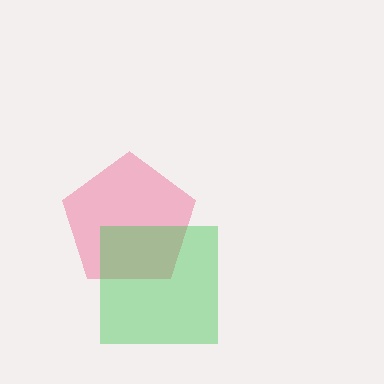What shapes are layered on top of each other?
The layered shapes are: a pink pentagon, a green square.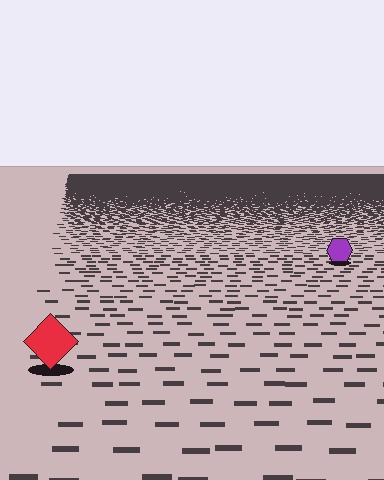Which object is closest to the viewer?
The red diamond is closest. The texture marks near it are larger and more spread out.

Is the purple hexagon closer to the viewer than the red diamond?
No. The red diamond is closer — you can tell from the texture gradient: the ground texture is coarser near it.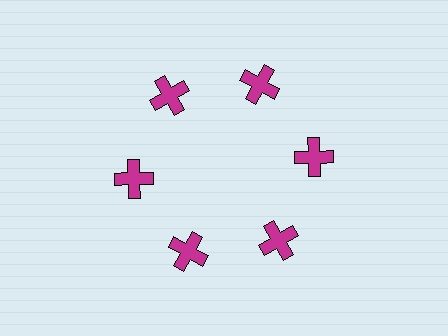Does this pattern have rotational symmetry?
Yes, this pattern has 6-fold rotational symmetry. It looks the same after rotating 60 degrees around the center.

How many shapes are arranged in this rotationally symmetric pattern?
There are 6 shapes, arranged in 6 groups of 1.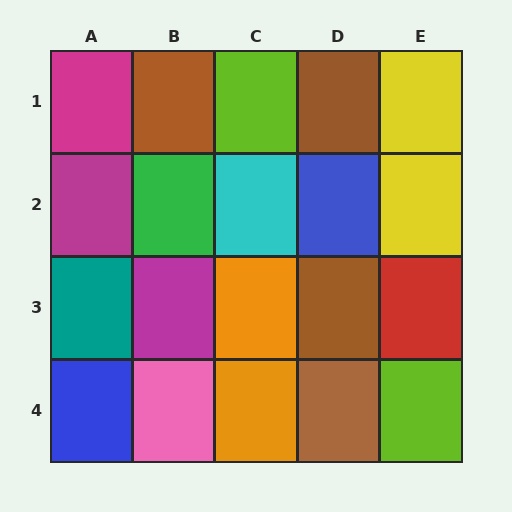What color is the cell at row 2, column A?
Magenta.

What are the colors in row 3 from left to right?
Teal, magenta, orange, brown, red.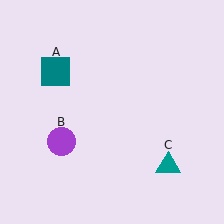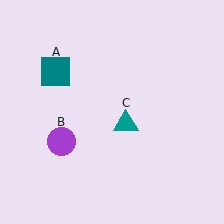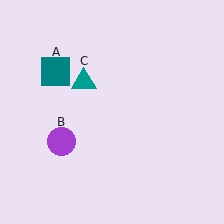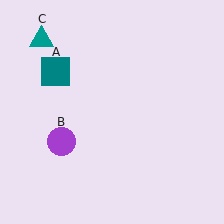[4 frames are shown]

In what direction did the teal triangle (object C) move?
The teal triangle (object C) moved up and to the left.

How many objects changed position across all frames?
1 object changed position: teal triangle (object C).